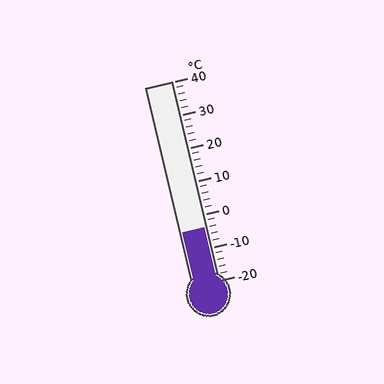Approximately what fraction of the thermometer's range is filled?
The thermometer is filled to approximately 25% of its range.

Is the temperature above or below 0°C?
The temperature is below 0°C.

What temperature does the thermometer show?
The thermometer shows approximately -4°C.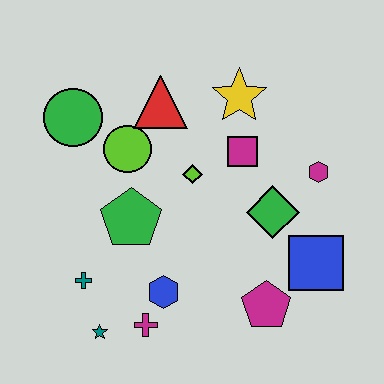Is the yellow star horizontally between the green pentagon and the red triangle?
No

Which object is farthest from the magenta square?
The teal star is farthest from the magenta square.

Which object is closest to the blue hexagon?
The magenta cross is closest to the blue hexagon.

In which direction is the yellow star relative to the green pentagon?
The yellow star is above the green pentagon.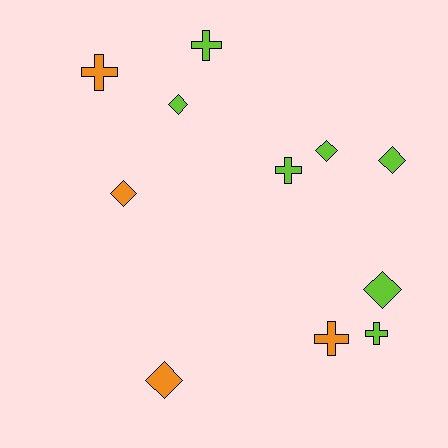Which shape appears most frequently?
Diamond, with 6 objects.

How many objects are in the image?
There are 11 objects.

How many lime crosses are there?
There are 3 lime crosses.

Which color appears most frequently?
Lime, with 7 objects.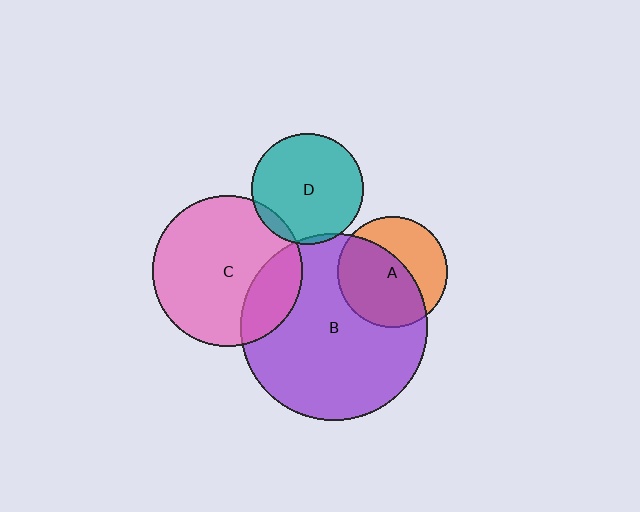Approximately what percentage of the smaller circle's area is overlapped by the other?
Approximately 60%.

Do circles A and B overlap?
Yes.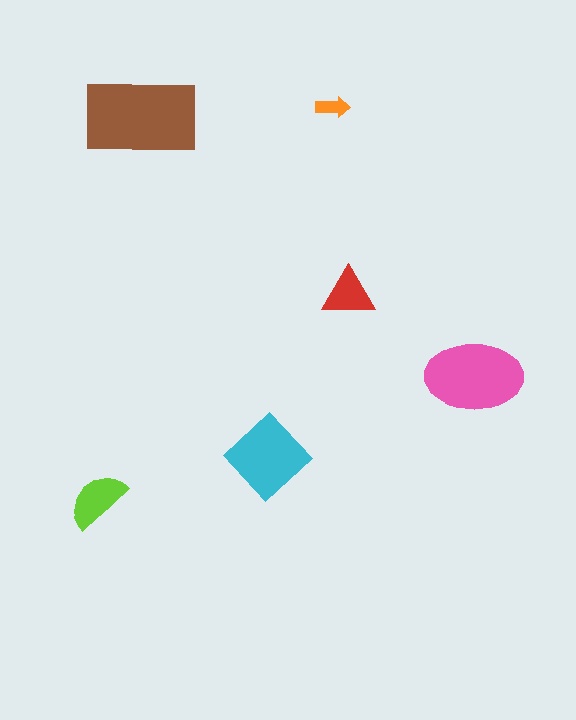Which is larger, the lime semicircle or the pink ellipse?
The pink ellipse.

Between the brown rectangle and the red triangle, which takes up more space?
The brown rectangle.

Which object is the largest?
The brown rectangle.